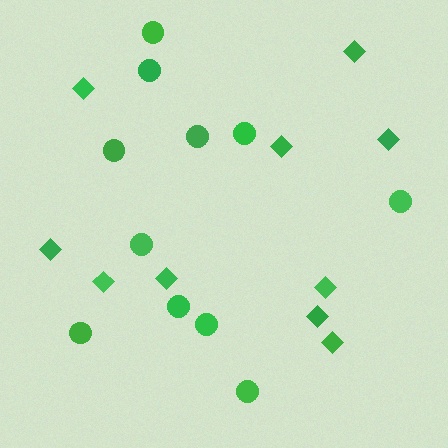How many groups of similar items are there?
There are 2 groups: one group of circles (11) and one group of diamonds (10).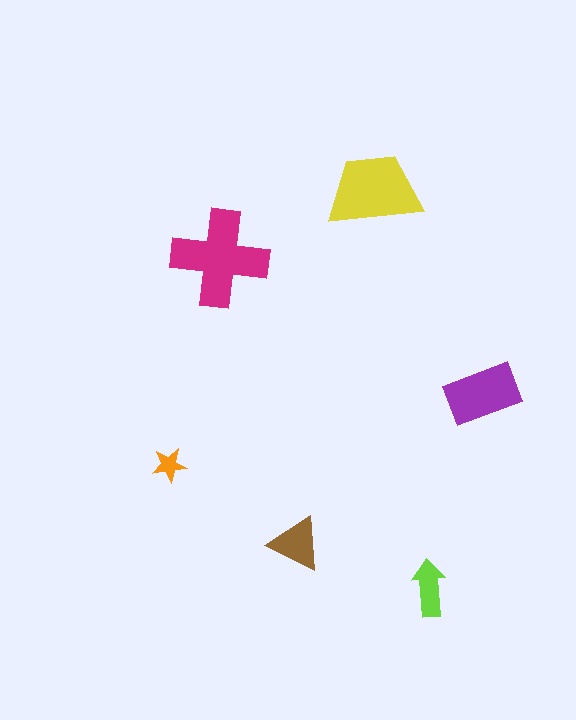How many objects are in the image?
There are 6 objects in the image.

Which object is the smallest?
The orange star.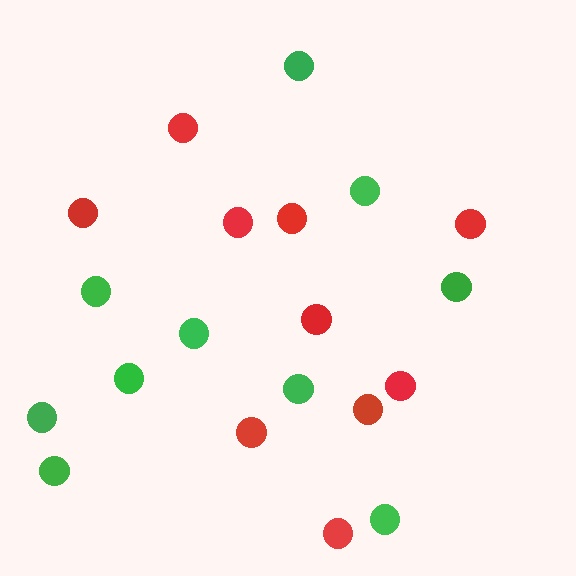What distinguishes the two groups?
There are 2 groups: one group of green circles (10) and one group of red circles (10).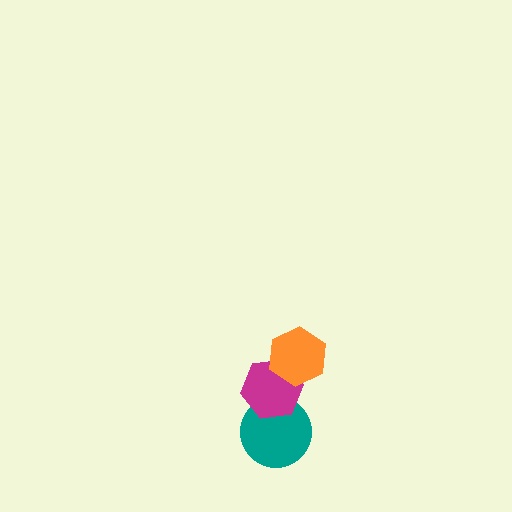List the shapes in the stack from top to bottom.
From top to bottom: the orange hexagon, the magenta hexagon, the teal circle.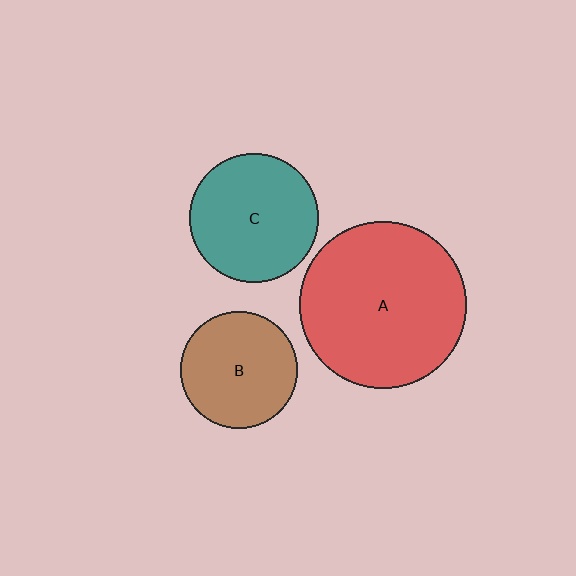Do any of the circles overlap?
No, none of the circles overlap.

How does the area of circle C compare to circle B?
Approximately 1.2 times.